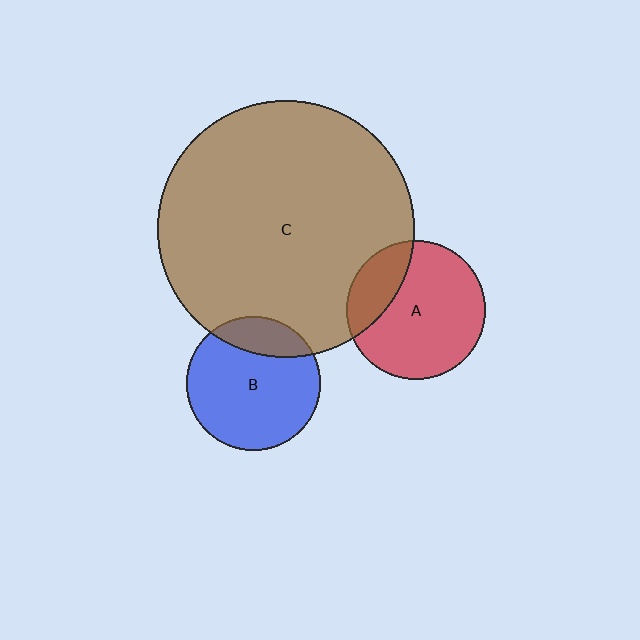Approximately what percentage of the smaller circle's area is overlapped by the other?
Approximately 20%.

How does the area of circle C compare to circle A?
Approximately 3.4 times.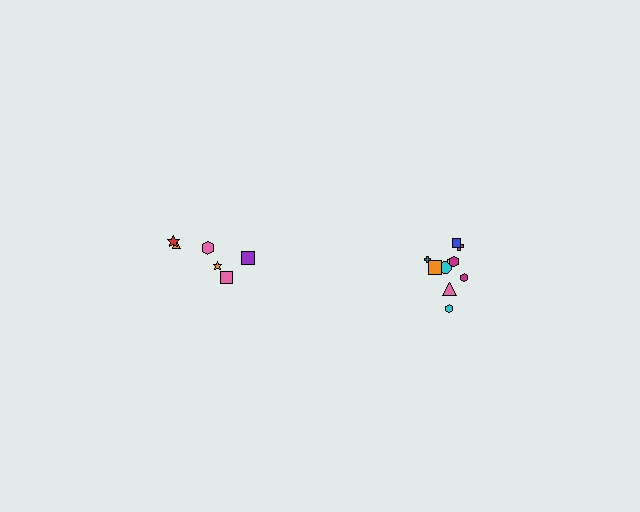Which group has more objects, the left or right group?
The right group.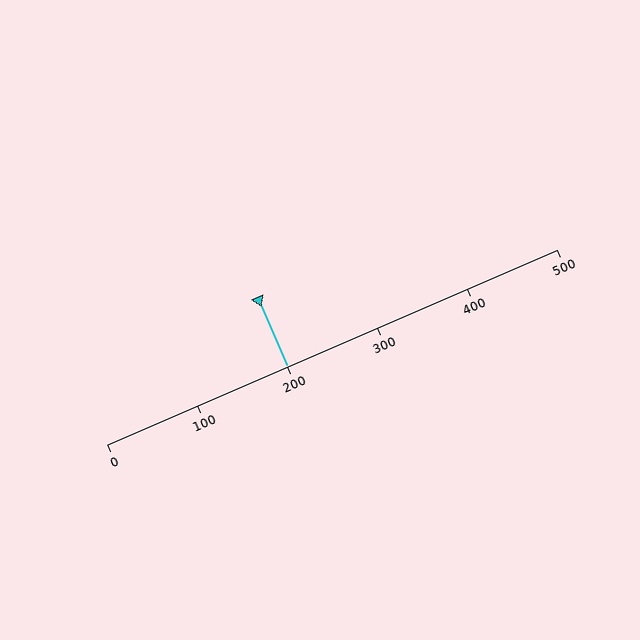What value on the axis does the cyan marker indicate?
The marker indicates approximately 200.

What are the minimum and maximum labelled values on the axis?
The axis runs from 0 to 500.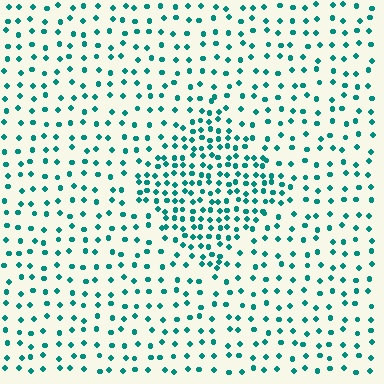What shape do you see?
I see a diamond.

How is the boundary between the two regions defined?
The boundary is defined by a change in element density (approximately 2.1x ratio). All elements are the same color, size, and shape.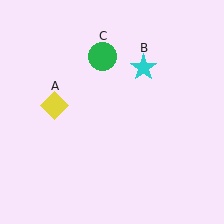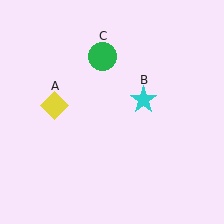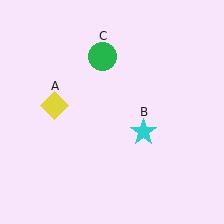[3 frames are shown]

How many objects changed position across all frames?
1 object changed position: cyan star (object B).